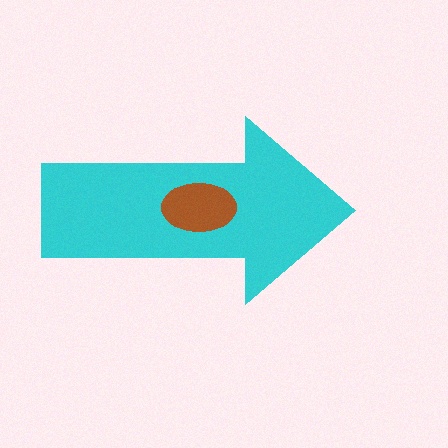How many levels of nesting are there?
2.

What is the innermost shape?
The brown ellipse.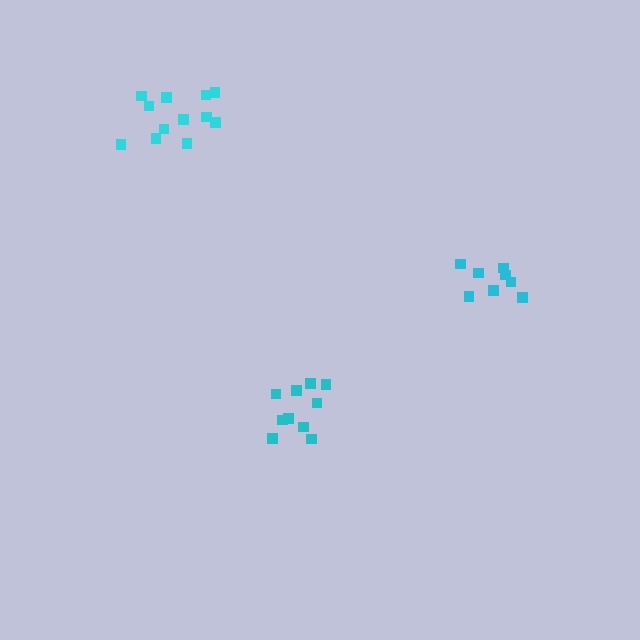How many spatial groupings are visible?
There are 3 spatial groupings.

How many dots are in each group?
Group 1: 10 dots, Group 2: 9 dots, Group 3: 12 dots (31 total).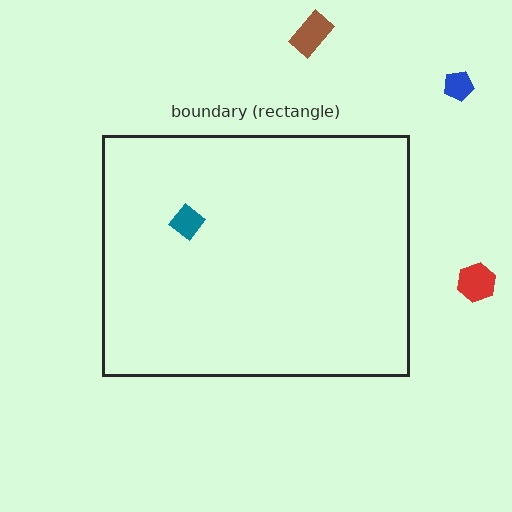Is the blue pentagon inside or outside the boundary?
Outside.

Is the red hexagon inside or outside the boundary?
Outside.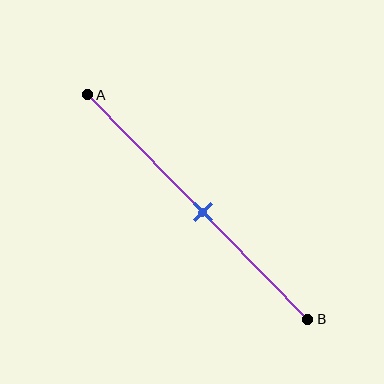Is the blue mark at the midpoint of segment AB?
Yes, the mark is approximately at the midpoint.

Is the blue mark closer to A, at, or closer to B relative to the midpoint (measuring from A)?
The blue mark is approximately at the midpoint of segment AB.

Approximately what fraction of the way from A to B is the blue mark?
The blue mark is approximately 50% of the way from A to B.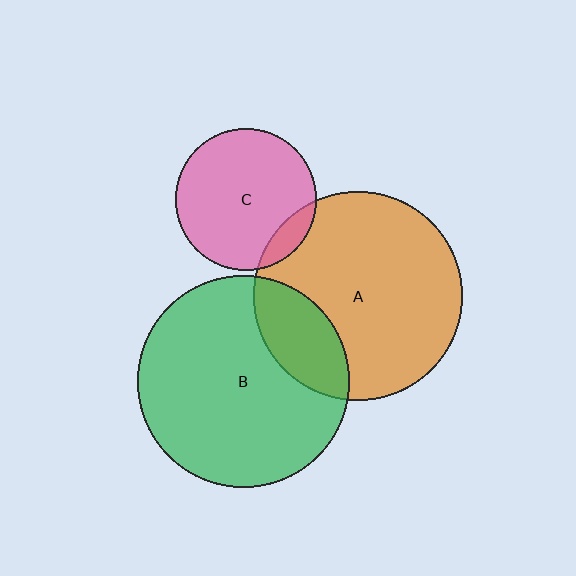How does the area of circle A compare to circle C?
Approximately 2.2 times.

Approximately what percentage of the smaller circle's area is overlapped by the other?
Approximately 20%.